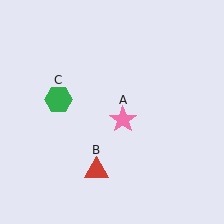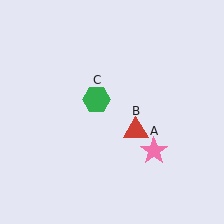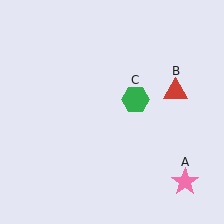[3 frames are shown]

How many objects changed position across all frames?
3 objects changed position: pink star (object A), red triangle (object B), green hexagon (object C).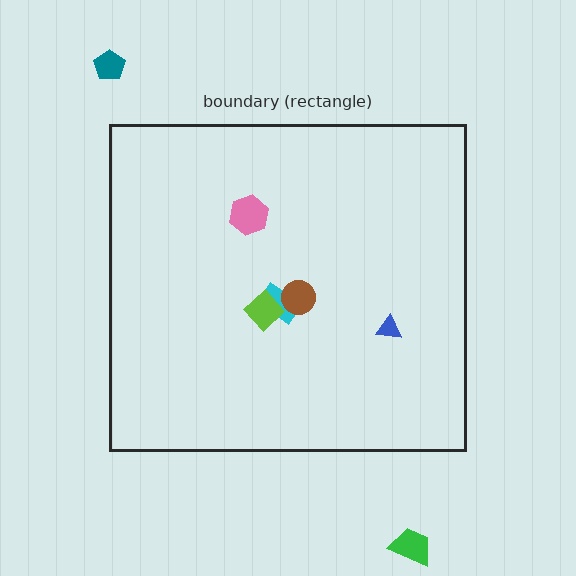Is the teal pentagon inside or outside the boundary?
Outside.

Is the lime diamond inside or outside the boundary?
Inside.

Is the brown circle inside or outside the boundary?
Inside.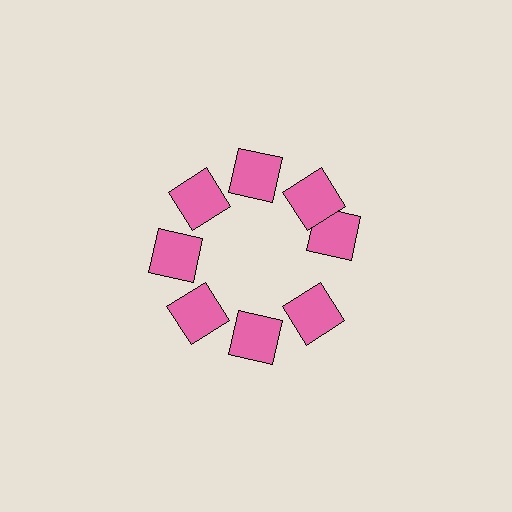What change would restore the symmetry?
The symmetry would be restored by rotating it back into even spacing with its neighbors so that all 8 squares sit at equal angles and equal distance from the center.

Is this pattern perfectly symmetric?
No. The 8 pink squares are arranged in a ring, but one element near the 3 o'clock position is rotated out of alignment along the ring, breaking the 8-fold rotational symmetry.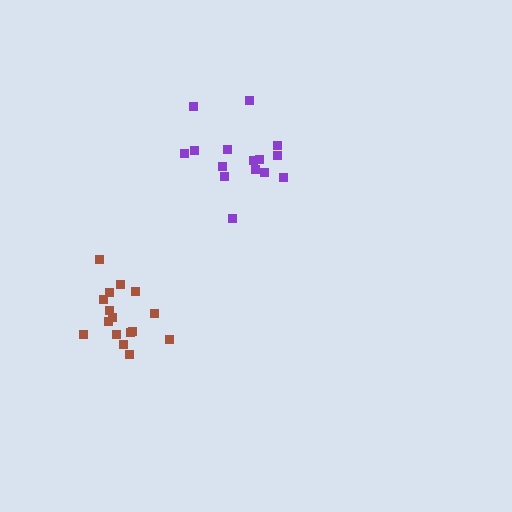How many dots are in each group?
Group 1: 15 dots, Group 2: 16 dots (31 total).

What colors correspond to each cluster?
The clusters are colored: purple, brown.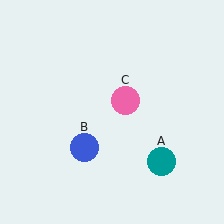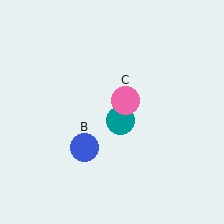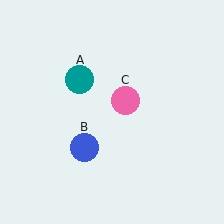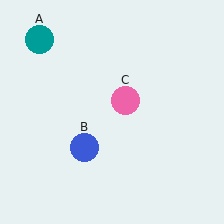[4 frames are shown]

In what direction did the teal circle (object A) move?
The teal circle (object A) moved up and to the left.